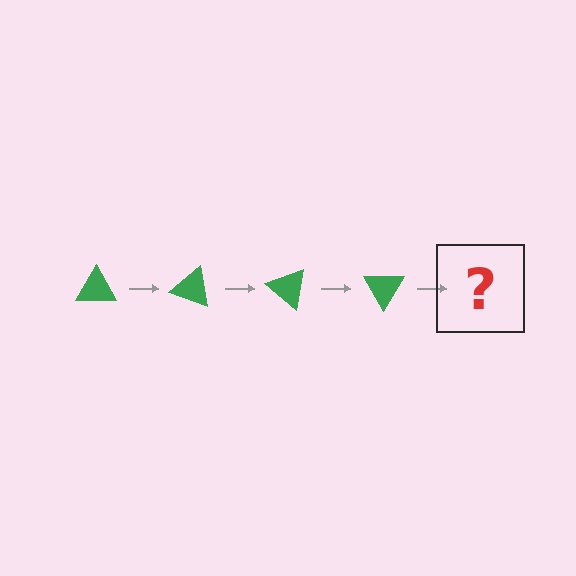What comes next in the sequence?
The next element should be a green triangle rotated 80 degrees.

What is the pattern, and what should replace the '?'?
The pattern is that the triangle rotates 20 degrees each step. The '?' should be a green triangle rotated 80 degrees.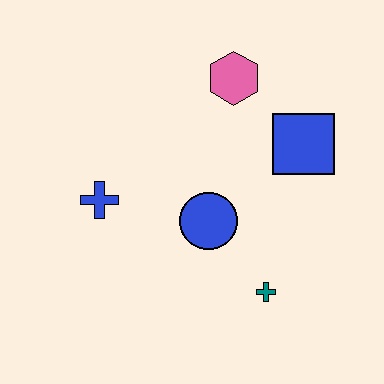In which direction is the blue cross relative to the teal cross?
The blue cross is to the left of the teal cross.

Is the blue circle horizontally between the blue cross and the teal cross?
Yes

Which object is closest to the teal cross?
The blue circle is closest to the teal cross.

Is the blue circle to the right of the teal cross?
No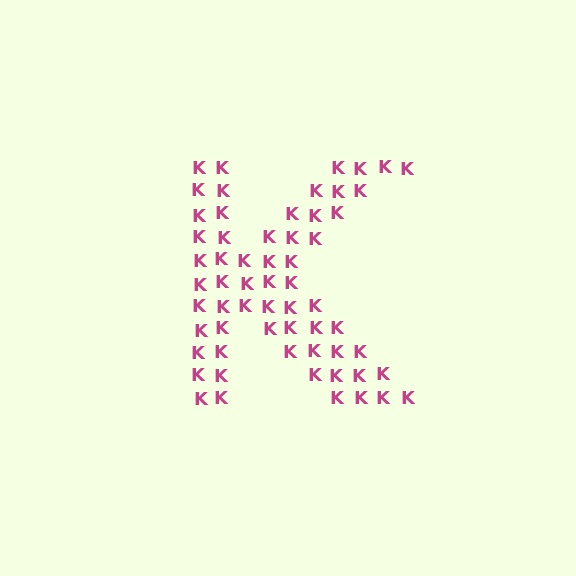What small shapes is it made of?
It is made of small letter K's.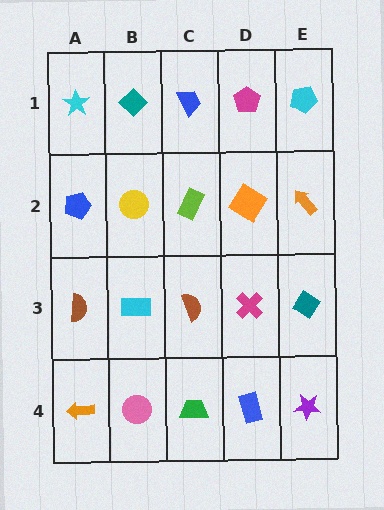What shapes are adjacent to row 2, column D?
A magenta pentagon (row 1, column D), a magenta cross (row 3, column D), a lime rectangle (row 2, column C), an orange arrow (row 2, column E).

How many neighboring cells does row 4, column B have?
3.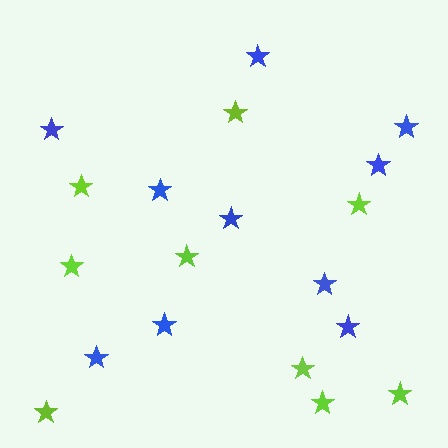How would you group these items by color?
There are 2 groups: one group of lime stars (9) and one group of blue stars (10).